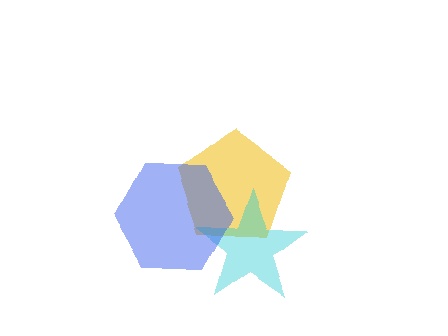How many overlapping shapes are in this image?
There are 3 overlapping shapes in the image.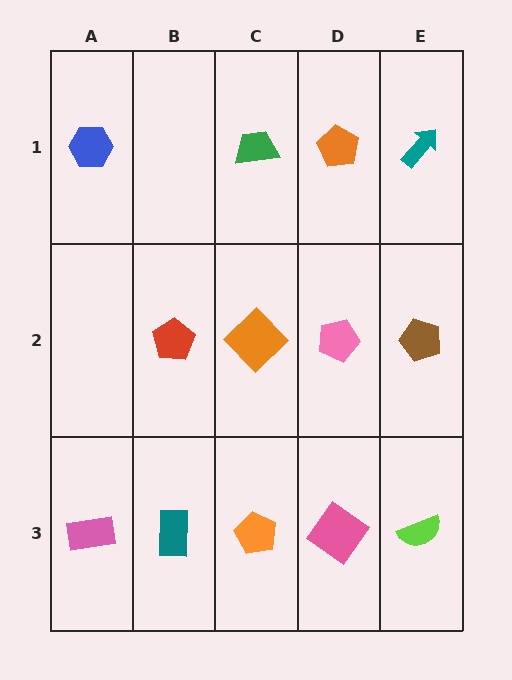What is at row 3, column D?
A pink diamond.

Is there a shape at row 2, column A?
No, that cell is empty.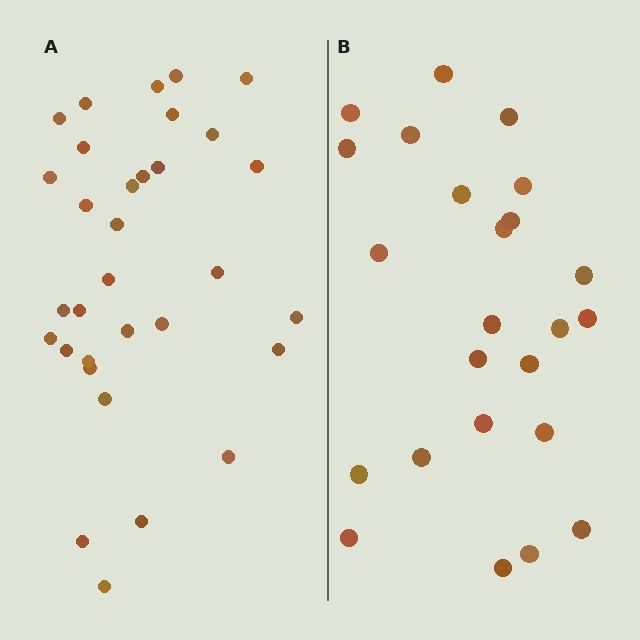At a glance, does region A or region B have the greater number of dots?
Region A (the left region) has more dots.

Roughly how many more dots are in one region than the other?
Region A has roughly 8 or so more dots than region B.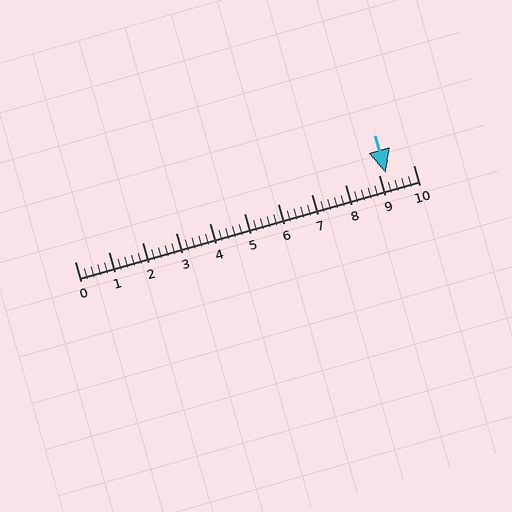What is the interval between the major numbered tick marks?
The major tick marks are spaced 1 units apart.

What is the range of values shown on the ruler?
The ruler shows values from 0 to 10.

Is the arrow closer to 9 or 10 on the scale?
The arrow is closer to 9.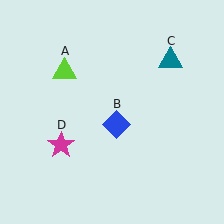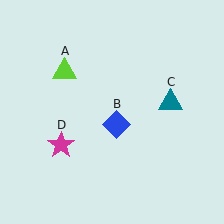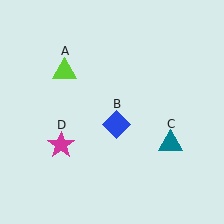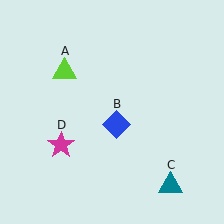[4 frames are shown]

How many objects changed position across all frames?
1 object changed position: teal triangle (object C).